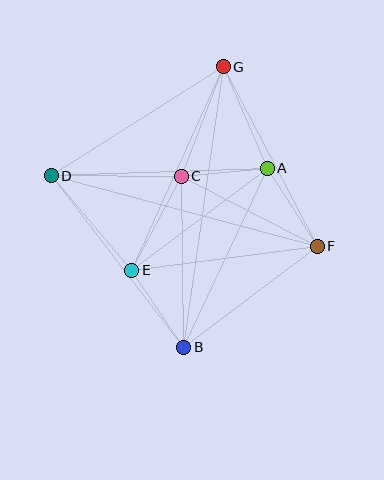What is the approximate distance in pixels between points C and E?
The distance between C and E is approximately 106 pixels.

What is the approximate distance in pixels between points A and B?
The distance between A and B is approximately 197 pixels.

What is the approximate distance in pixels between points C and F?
The distance between C and F is approximately 153 pixels.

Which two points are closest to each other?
Points A and C are closest to each other.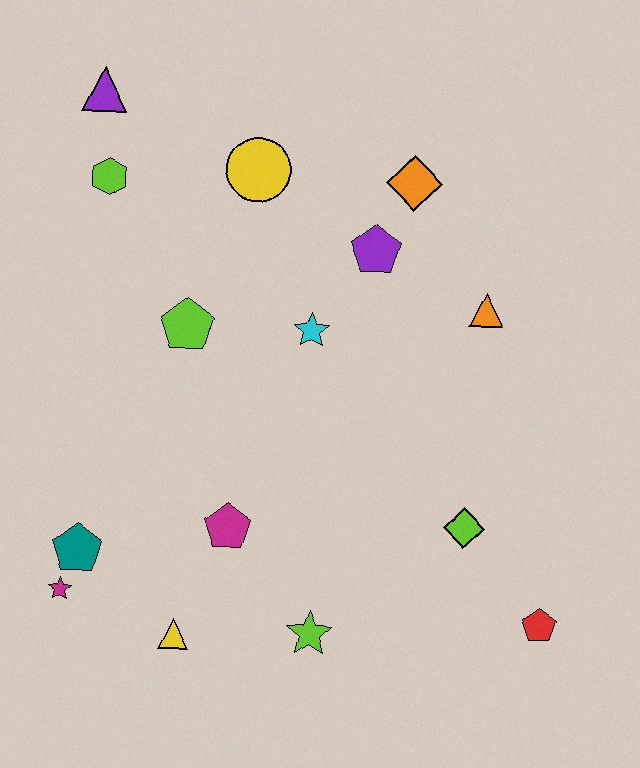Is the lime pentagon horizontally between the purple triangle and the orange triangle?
Yes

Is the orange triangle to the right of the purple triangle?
Yes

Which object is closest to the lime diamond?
The red pentagon is closest to the lime diamond.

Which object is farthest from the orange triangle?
The magenta star is farthest from the orange triangle.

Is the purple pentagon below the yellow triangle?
No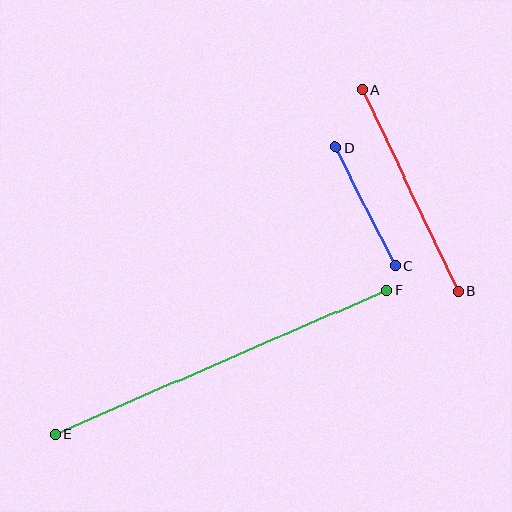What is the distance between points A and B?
The distance is approximately 224 pixels.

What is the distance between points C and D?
The distance is approximately 132 pixels.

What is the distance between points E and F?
The distance is approximately 361 pixels.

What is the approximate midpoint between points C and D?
The midpoint is at approximately (365, 206) pixels.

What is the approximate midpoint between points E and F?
The midpoint is at approximately (221, 362) pixels.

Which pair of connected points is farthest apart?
Points E and F are farthest apart.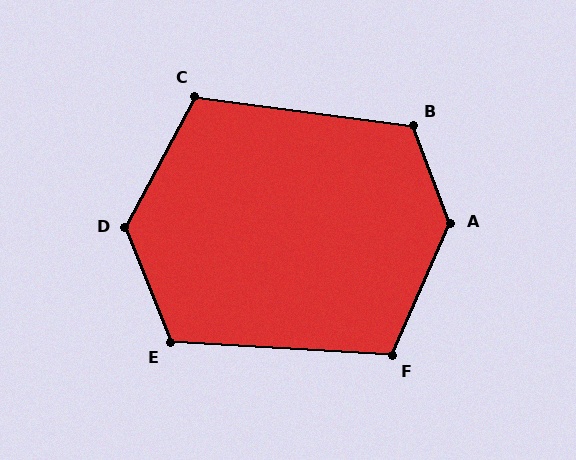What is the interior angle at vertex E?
Approximately 115 degrees (obtuse).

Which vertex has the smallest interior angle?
C, at approximately 110 degrees.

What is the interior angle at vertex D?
Approximately 131 degrees (obtuse).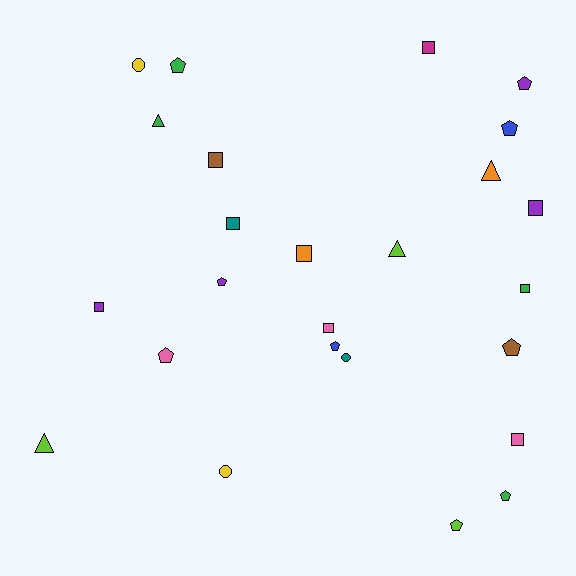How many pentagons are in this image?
There are 9 pentagons.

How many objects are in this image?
There are 25 objects.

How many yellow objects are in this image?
There are 2 yellow objects.